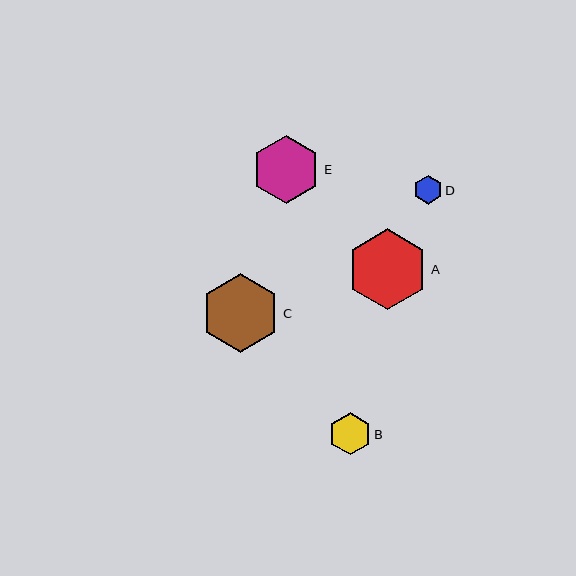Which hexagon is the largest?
Hexagon A is the largest with a size of approximately 81 pixels.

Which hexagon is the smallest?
Hexagon D is the smallest with a size of approximately 28 pixels.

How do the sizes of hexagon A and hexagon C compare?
Hexagon A and hexagon C are approximately the same size.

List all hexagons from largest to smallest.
From largest to smallest: A, C, E, B, D.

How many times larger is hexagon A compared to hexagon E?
Hexagon A is approximately 1.2 times the size of hexagon E.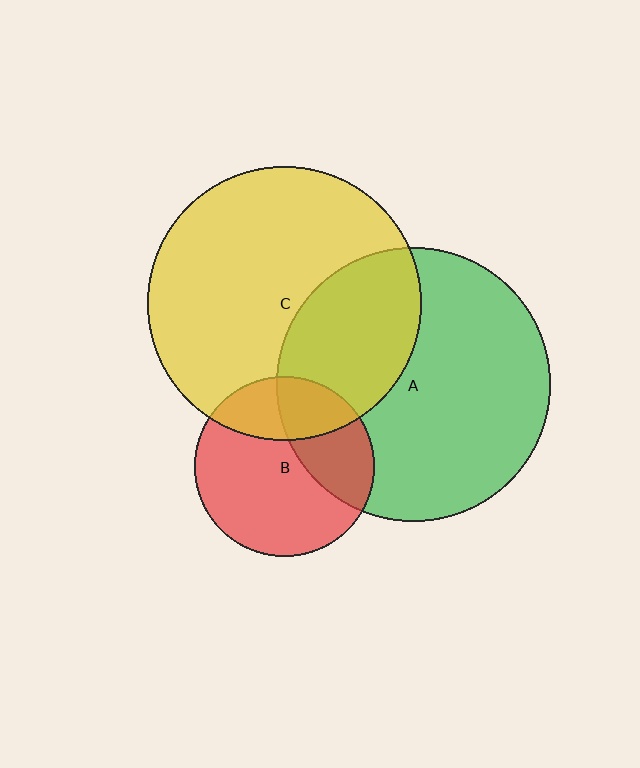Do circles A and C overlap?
Yes.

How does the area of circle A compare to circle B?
Approximately 2.3 times.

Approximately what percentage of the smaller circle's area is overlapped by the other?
Approximately 35%.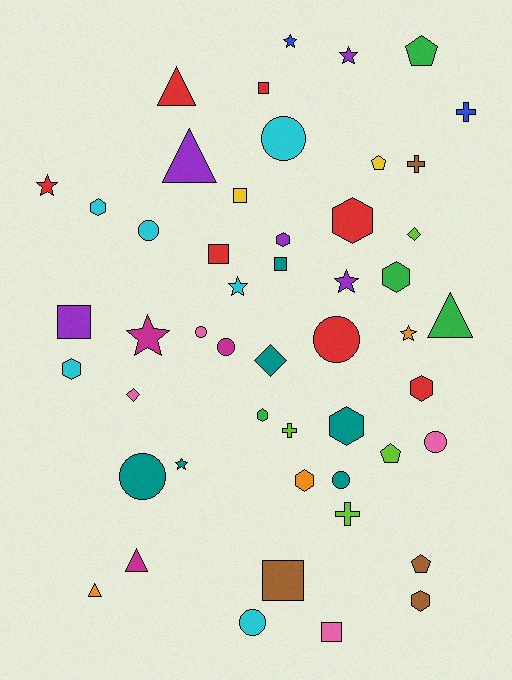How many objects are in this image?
There are 50 objects.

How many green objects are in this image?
There are 4 green objects.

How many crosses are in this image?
There are 4 crosses.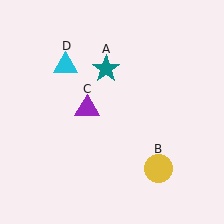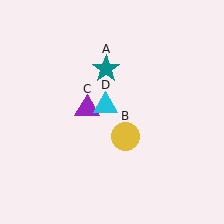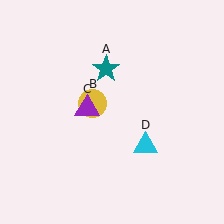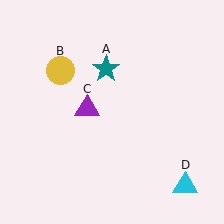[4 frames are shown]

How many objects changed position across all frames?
2 objects changed position: yellow circle (object B), cyan triangle (object D).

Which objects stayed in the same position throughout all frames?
Teal star (object A) and purple triangle (object C) remained stationary.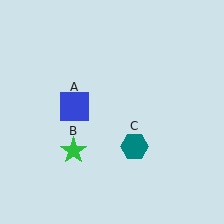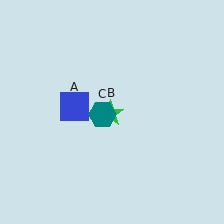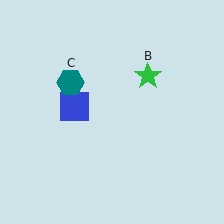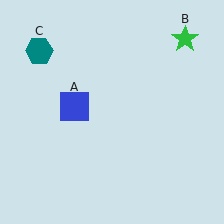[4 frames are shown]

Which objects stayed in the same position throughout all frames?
Blue square (object A) remained stationary.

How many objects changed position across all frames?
2 objects changed position: green star (object B), teal hexagon (object C).